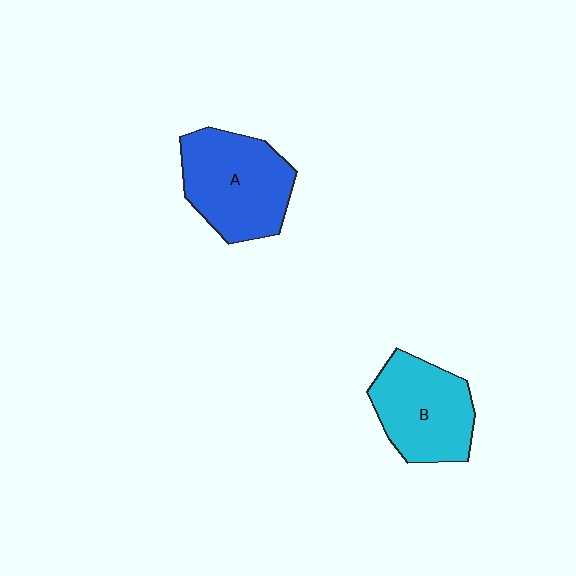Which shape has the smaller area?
Shape B (cyan).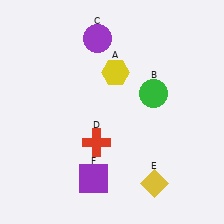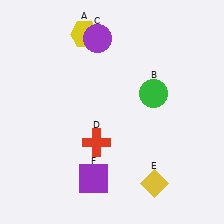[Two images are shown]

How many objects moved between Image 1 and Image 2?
1 object moved between the two images.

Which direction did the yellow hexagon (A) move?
The yellow hexagon (A) moved up.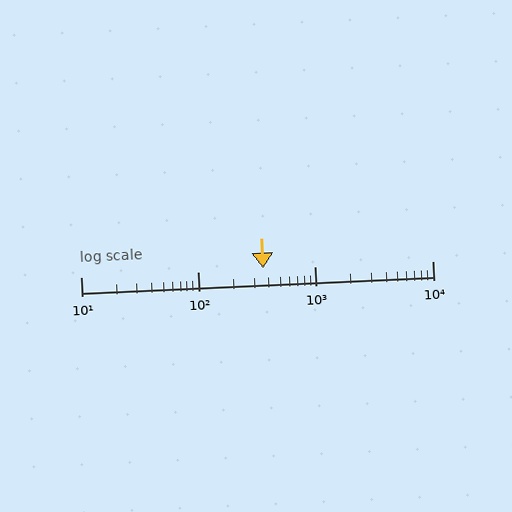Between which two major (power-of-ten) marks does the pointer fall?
The pointer is between 100 and 1000.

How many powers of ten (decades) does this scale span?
The scale spans 3 decades, from 10 to 10000.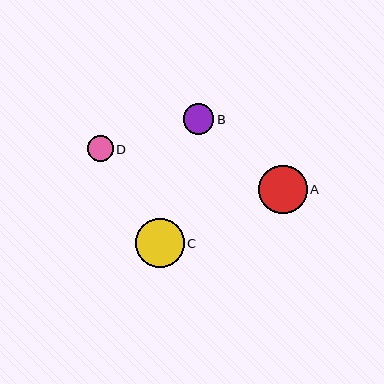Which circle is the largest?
Circle C is the largest with a size of approximately 48 pixels.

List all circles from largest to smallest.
From largest to smallest: C, A, B, D.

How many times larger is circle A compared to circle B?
Circle A is approximately 1.6 times the size of circle B.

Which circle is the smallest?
Circle D is the smallest with a size of approximately 26 pixels.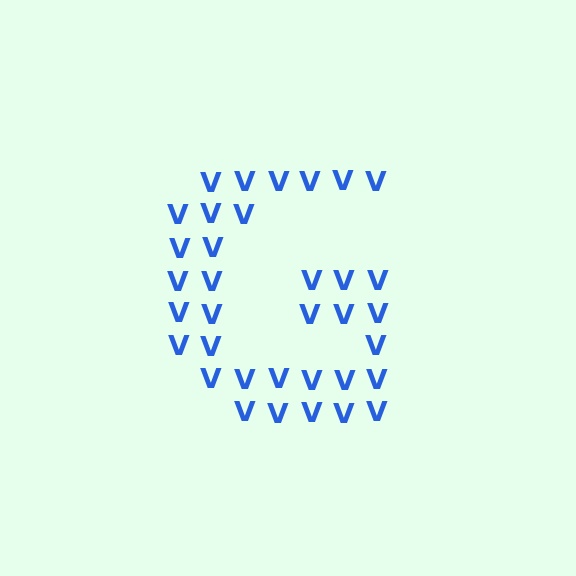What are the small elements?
The small elements are letter V's.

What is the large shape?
The large shape is the letter G.